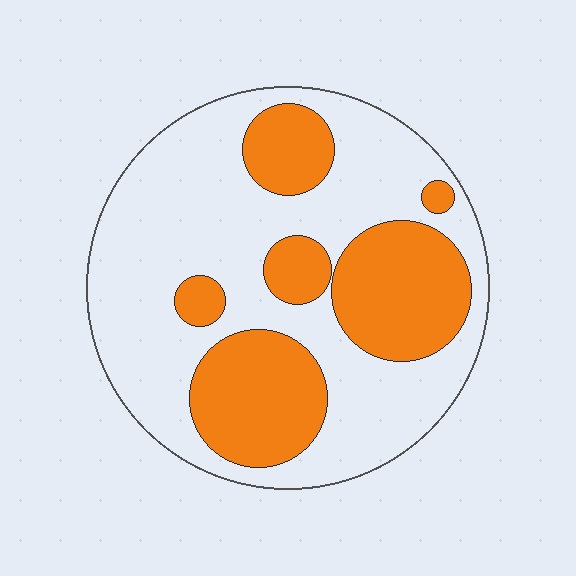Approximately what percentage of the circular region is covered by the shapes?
Approximately 35%.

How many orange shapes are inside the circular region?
6.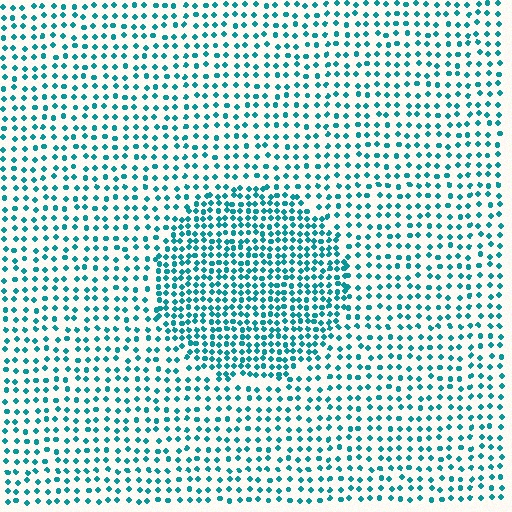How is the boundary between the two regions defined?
The boundary is defined by a change in element density (approximately 1.9x ratio). All elements are the same color, size, and shape.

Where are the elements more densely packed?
The elements are more densely packed inside the circle boundary.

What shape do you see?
I see a circle.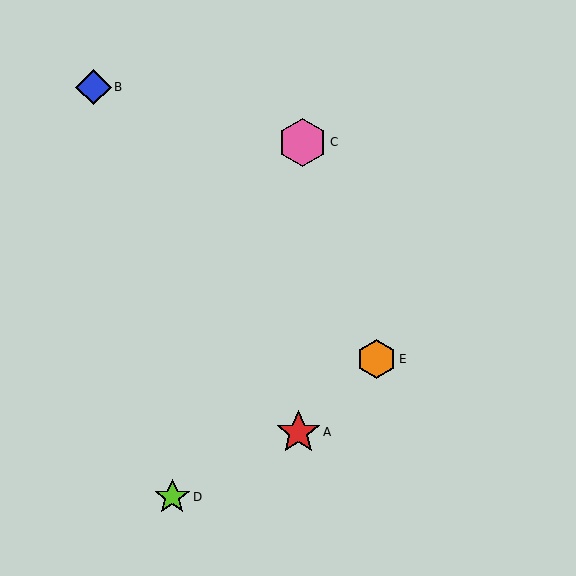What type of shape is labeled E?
Shape E is an orange hexagon.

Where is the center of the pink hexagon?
The center of the pink hexagon is at (303, 142).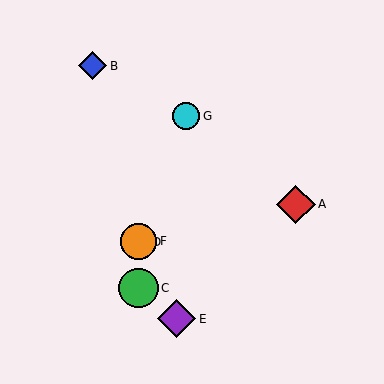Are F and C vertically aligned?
Yes, both are at x≈138.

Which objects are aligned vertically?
Objects C, D, F are aligned vertically.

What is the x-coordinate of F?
Object F is at x≈138.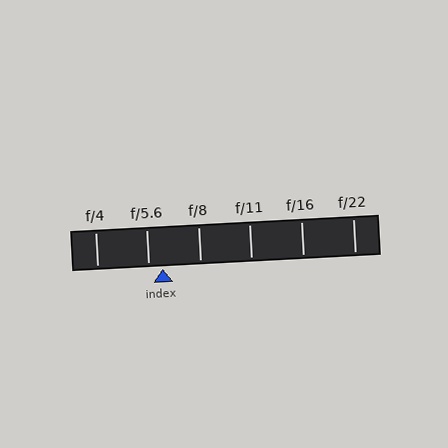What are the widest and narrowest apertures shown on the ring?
The widest aperture shown is f/4 and the narrowest is f/22.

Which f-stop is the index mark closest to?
The index mark is closest to f/5.6.